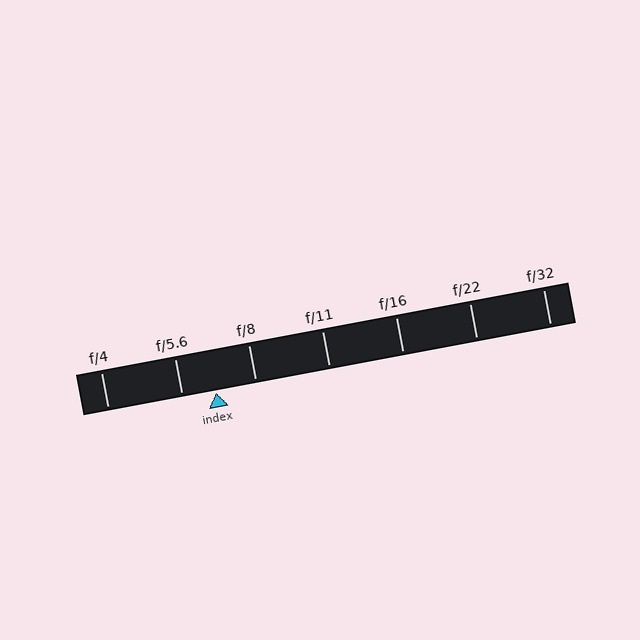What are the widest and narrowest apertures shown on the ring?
The widest aperture shown is f/4 and the narrowest is f/32.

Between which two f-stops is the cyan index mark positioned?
The index mark is between f/5.6 and f/8.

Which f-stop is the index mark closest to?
The index mark is closest to f/5.6.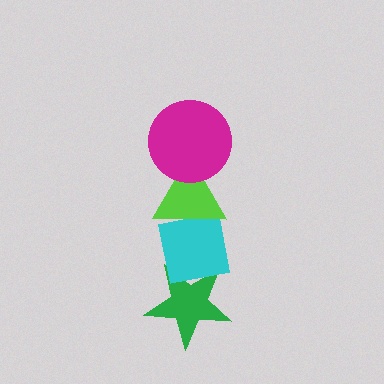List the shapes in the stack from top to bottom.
From top to bottom: the magenta circle, the lime triangle, the cyan square, the green star.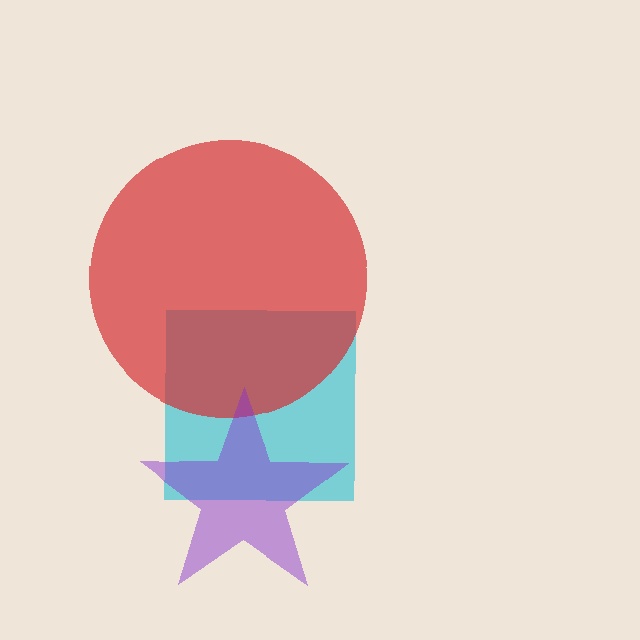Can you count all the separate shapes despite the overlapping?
Yes, there are 3 separate shapes.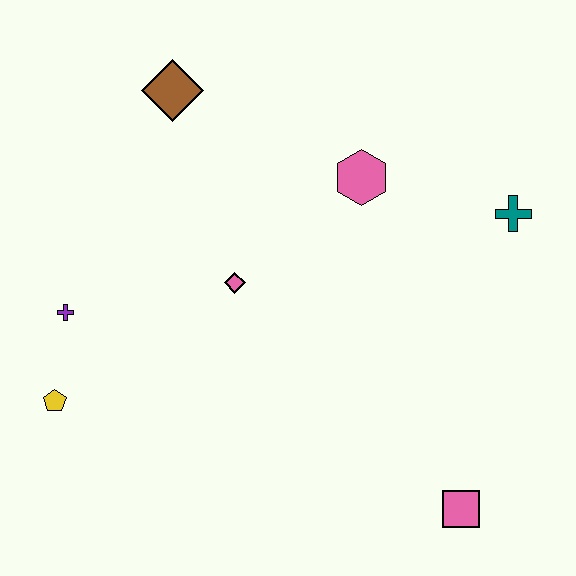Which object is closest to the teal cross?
The pink hexagon is closest to the teal cross.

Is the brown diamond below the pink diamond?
No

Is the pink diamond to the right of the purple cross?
Yes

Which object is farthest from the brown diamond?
The pink square is farthest from the brown diamond.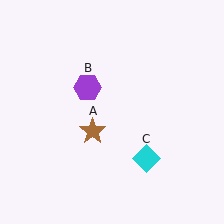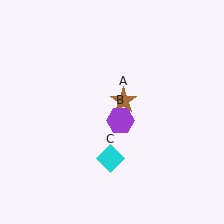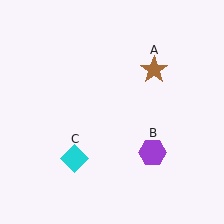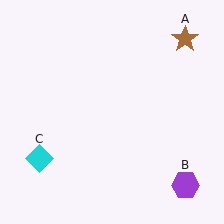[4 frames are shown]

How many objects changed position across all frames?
3 objects changed position: brown star (object A), purple hexagon (object B), cyan diamond (object C).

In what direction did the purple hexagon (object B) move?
The purple hexagon (object B) moved down and to the right.